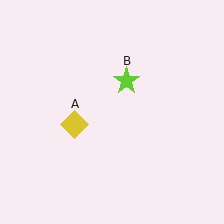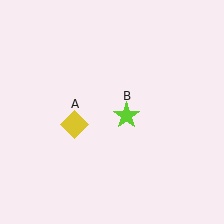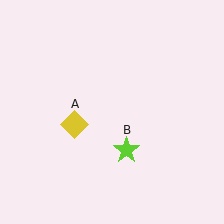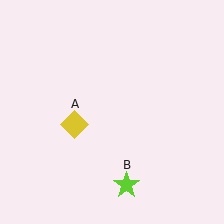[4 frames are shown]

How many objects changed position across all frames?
1 object changed position: lime star (object B).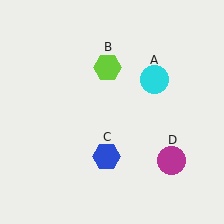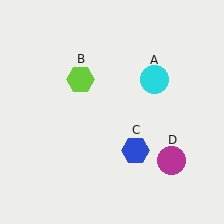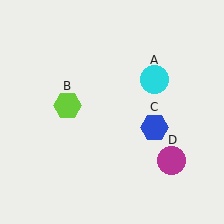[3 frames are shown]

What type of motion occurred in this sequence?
The lime hexagon (object B), blue hexagon (object C) rotated counterclockwise around the center of the scene.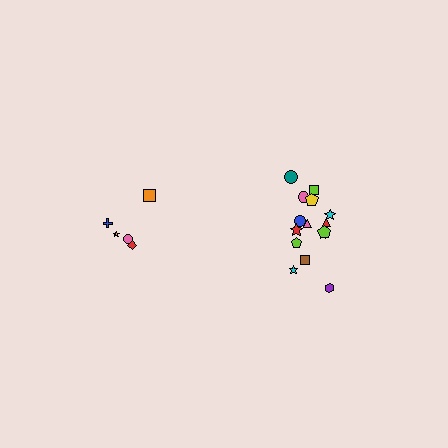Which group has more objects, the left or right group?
The right group.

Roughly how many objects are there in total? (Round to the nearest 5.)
Roughly 20 objects in total.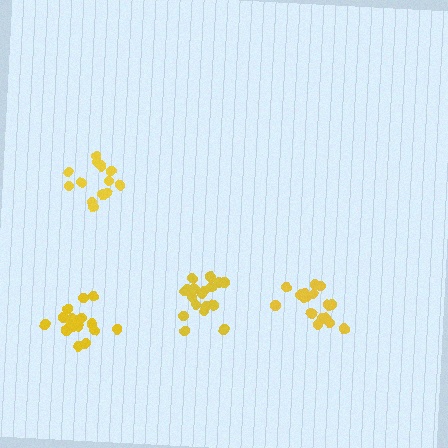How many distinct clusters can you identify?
There are 4 distinct clusters.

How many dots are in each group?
Group 1: 19 dots, Group 2: 19 dots, Group 3: 16 dots, Group 4: 17 dots (71 total).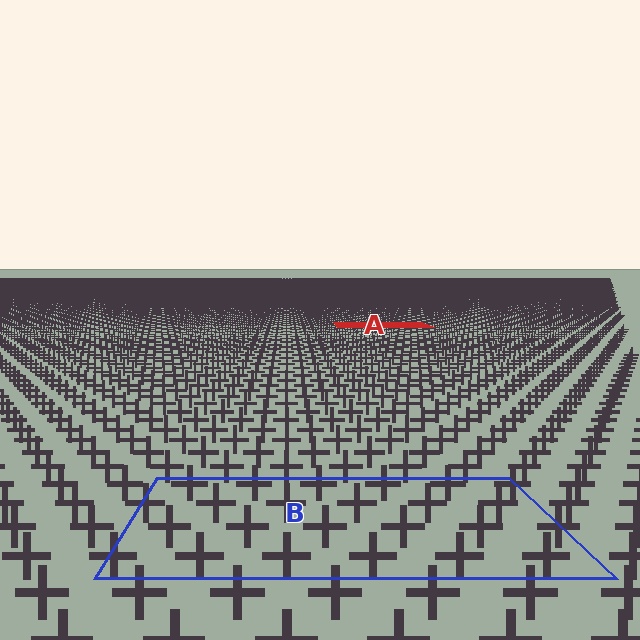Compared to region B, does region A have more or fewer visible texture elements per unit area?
Region A has more texture elements per unit area — they are packed more densely because it is farther away.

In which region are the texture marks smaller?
The texture marks are smaller in region A, because it is farther away.